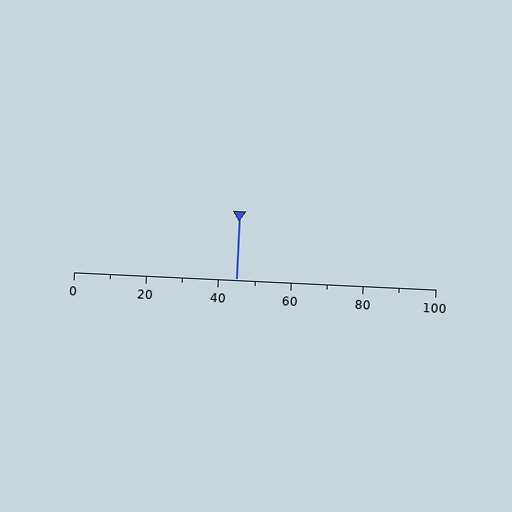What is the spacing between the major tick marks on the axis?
The major ticks are spaced 20 apart.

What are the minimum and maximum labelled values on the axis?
The axis runs from 0 to 100.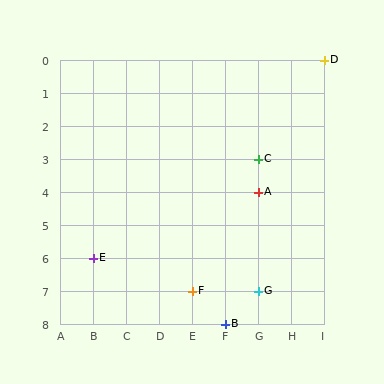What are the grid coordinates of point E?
Point E is at grid coordinates (B, 6).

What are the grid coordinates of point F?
Point F is at grid coordinates (E, 7).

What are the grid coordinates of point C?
Point C is at grid coordinates (G, 3).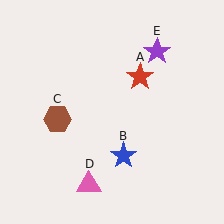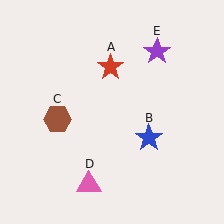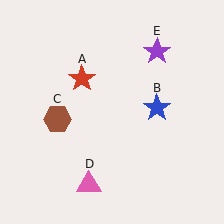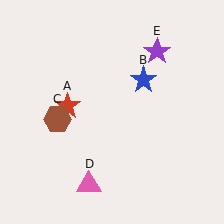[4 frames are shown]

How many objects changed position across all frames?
2 objects changed position: red star (object A), blue star (object B).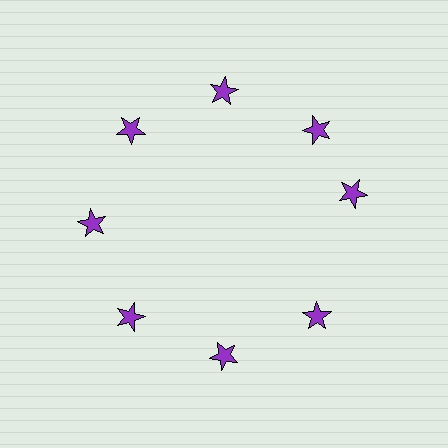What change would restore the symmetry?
The symmetry would be restored by rotating it back into even spacing with its neighbors so that all 8 stars sit at equal angles and equal distance from the center.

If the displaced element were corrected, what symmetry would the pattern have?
It would have 8-fold rotational symmetry — the pattern would map onto itself every 45 degrees.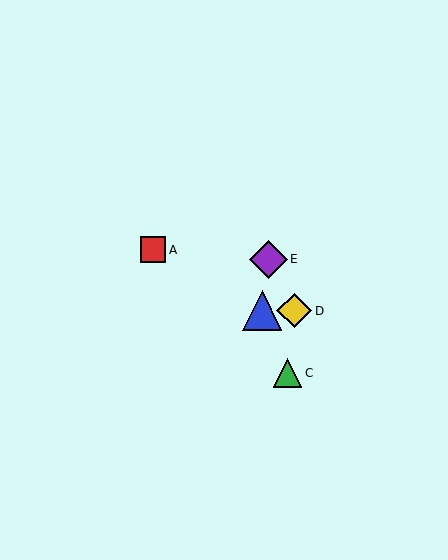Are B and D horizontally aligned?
Yes, both are at y≈311.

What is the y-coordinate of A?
Object A is at y≈250.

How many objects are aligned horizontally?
2 objects (B, D) are aligned horizontally.